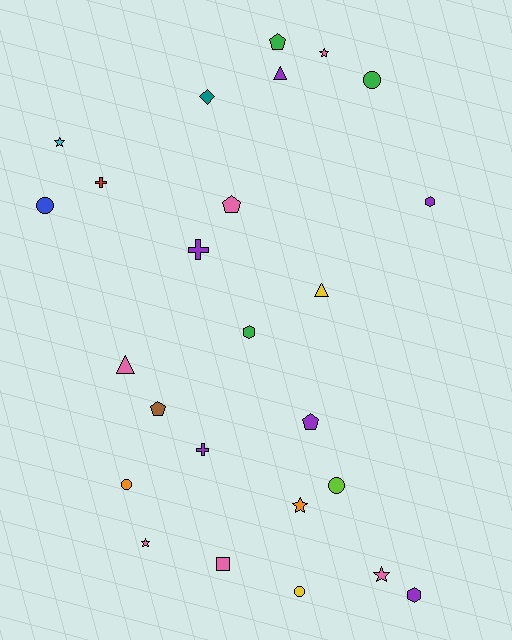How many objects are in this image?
There are 25 objects.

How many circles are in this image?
There are 5 circles.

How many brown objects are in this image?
There is 1 brown object.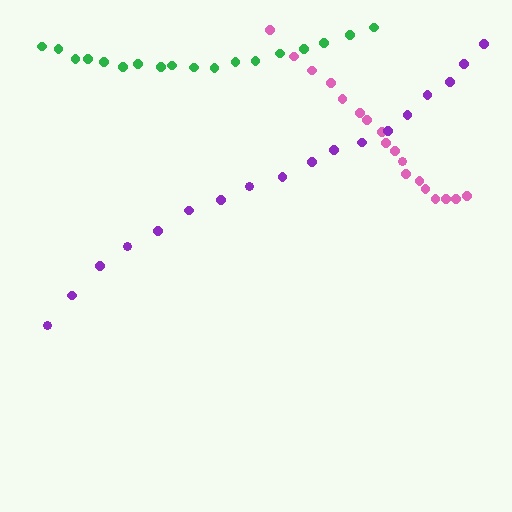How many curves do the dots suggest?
There are 3 distinct paths.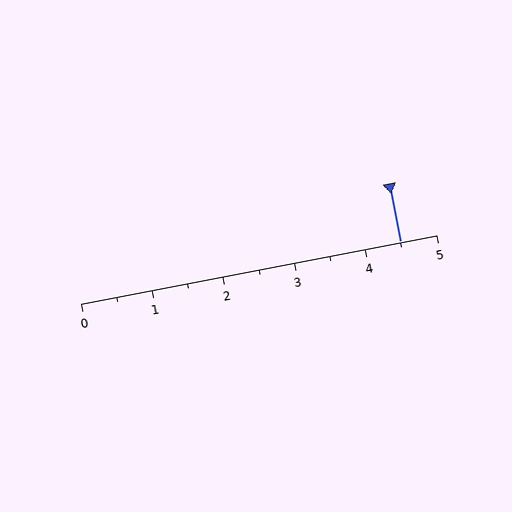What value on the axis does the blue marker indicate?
The marker indicates approximately 4.5.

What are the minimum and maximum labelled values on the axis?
The axis runs from 0 to 5.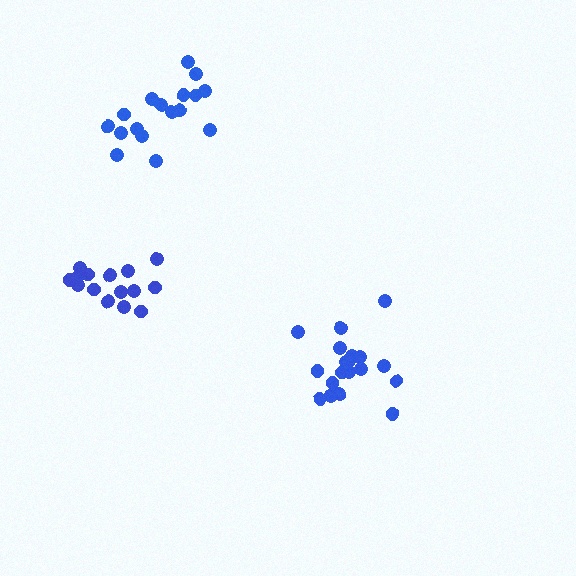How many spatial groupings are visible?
There are 3 spatial groupings.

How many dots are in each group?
Group 1: 15 dots, Group 2: 19 dots, Group 3: 17 dots (51 total).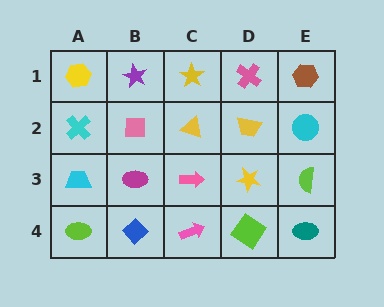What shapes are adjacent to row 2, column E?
A brown hexagon (row 1, column E), a lime semicircle (row 3, column E), a yellow trapezoid (row 2, column D).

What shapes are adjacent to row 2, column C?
A yellow star (row 1, column C), a pink arrow (row 3, column C), a pink square (row 2, column B), a yellow trapezoid (row 2, column D).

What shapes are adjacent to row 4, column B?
A magenta ellipse (row 3, column B), a lime ellipse (row 4, column A), a pink arrow (row 4, column C).